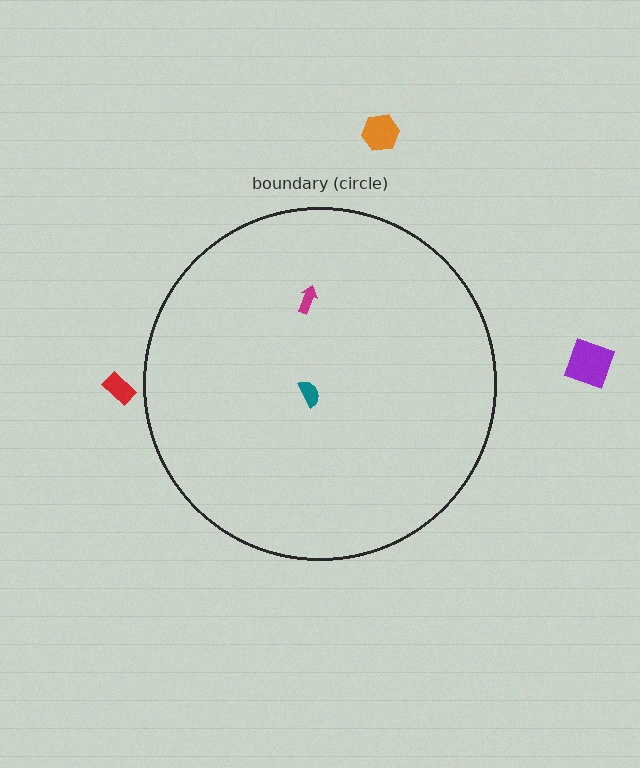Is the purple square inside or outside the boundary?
Outside.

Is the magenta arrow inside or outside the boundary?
Inside.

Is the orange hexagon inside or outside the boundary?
Outside.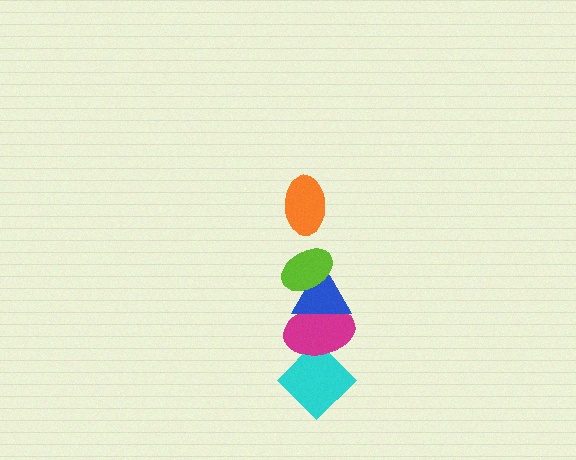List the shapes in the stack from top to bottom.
From top to bottom: the orange ellipse, the lime ellipse, the blue triangle, the magenta ellipse, the cyan diamond.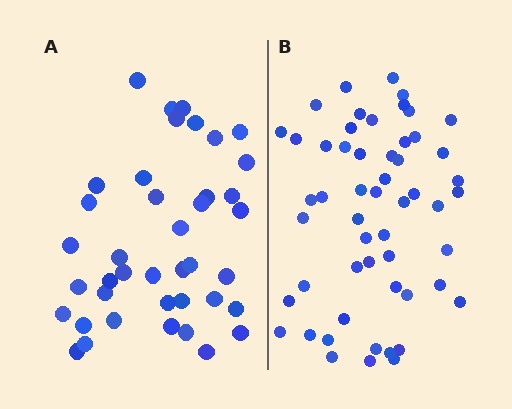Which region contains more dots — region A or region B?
Region B (the right region) has more dots.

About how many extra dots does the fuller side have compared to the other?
Region B has approximately 15 more dots than region A.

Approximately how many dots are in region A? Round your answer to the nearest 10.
About 40 dots.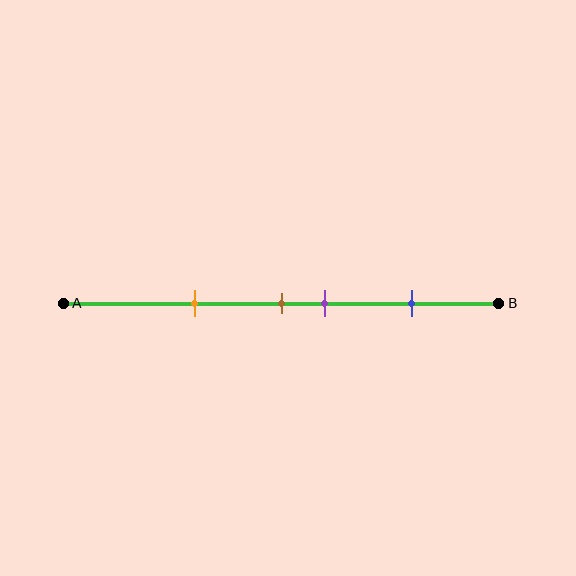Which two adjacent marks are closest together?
The brown and purple marks are the closest adjacent pair.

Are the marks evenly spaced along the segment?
No, the marks are not evenly spaced.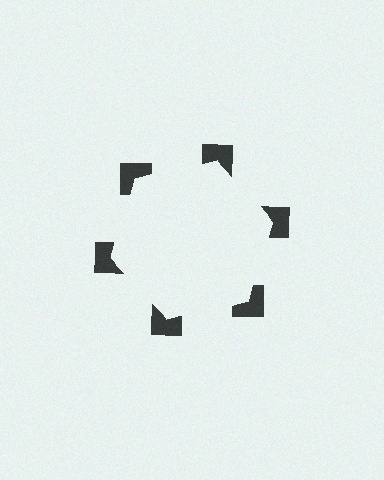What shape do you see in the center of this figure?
An illusory hexagon — its edges are inferred from the aligned wedge cuts in the notched squares, not physically drawn.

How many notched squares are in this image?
There are 6 — one at each vertex of the illusory hexagon.